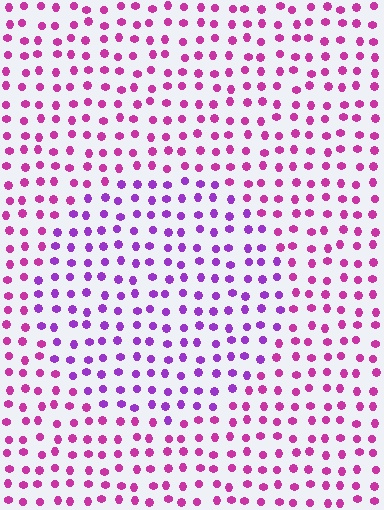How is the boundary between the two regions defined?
The boundary is defined purely by a slight shift in hue (about 34 degrees). Spacing, size, and orientation are identical on both sides.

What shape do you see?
I see a circle.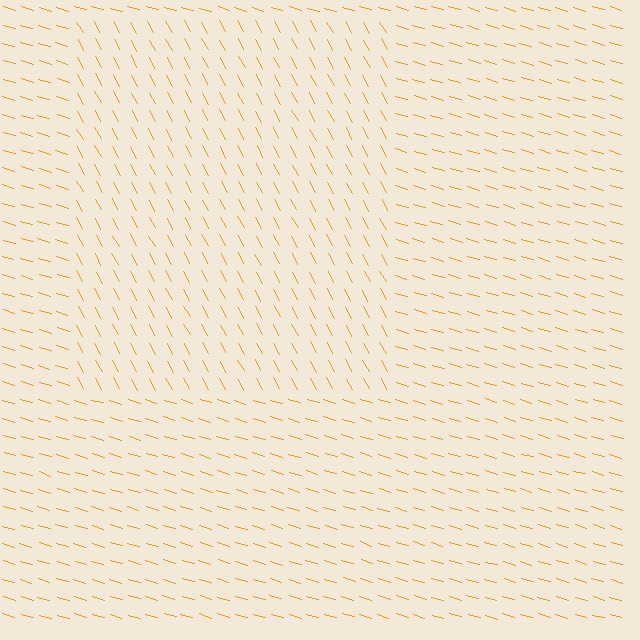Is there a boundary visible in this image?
Yes, there is a texture boundary formed by a change in line orientation.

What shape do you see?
I see a rectangle.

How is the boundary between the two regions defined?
The boundary is defined purely by a change in line orientation (approximately 45 degrees difference). All lines are the same color and thickness.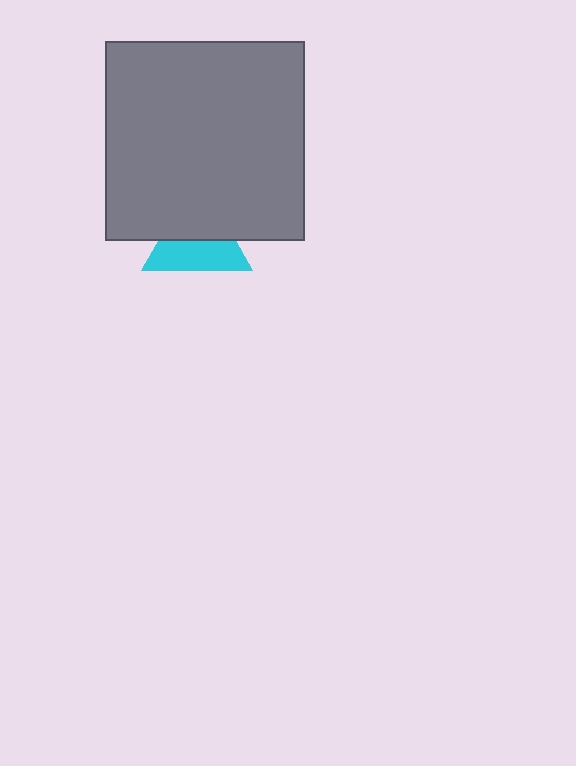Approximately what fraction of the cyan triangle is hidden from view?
Roughly 49% of the cyan triangle is hidden behind the gray square.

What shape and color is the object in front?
The object in front is a gray square.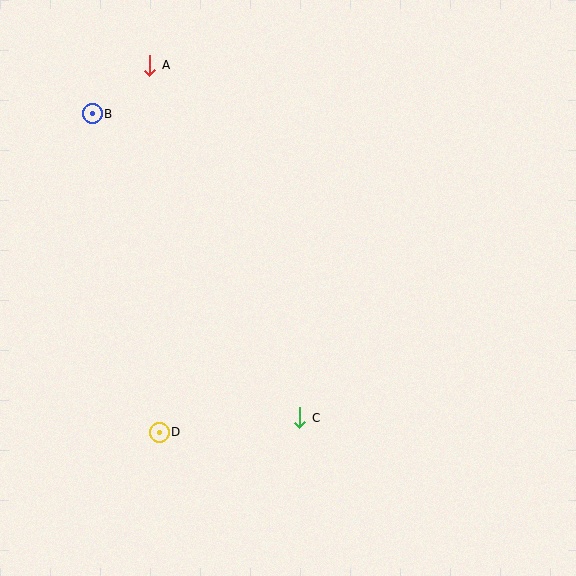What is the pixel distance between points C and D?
The distance between C and D is 141 pixels.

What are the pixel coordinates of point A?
Point A is at (150, 65).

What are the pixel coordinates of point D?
Point D is at (159, 432).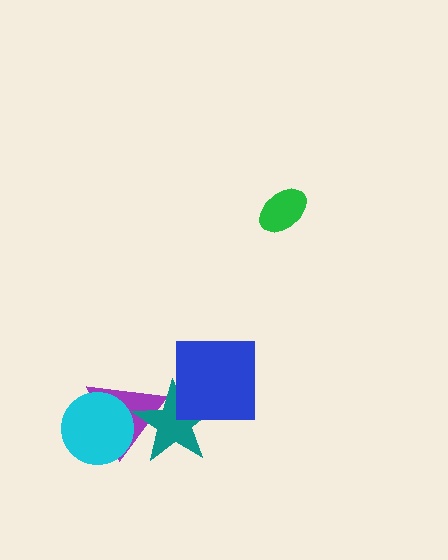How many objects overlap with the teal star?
2 objects overlap with the teal star.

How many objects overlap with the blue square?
1 object overlaps with the blue square.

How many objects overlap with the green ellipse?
0 objects overlap with the green ellipse.